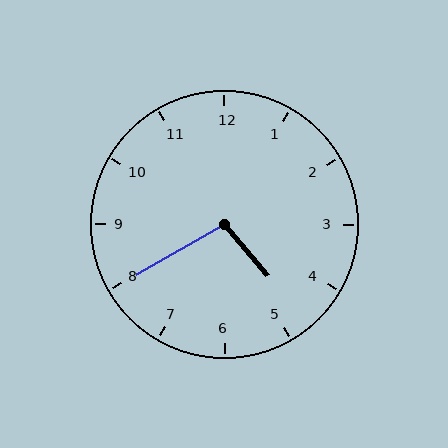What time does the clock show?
4:40.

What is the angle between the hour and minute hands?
Approximately 100 degrees.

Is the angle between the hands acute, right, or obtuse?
It is obtuse.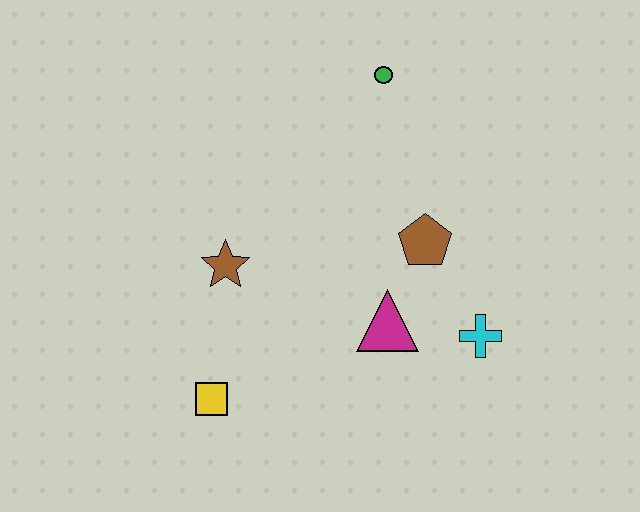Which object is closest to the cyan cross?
The magenta triangle is closest to the cyan cross.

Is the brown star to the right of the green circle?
No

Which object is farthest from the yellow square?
The green circle is farthest from the yellow square.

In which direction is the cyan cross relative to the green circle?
The cyan cross is below the green circle.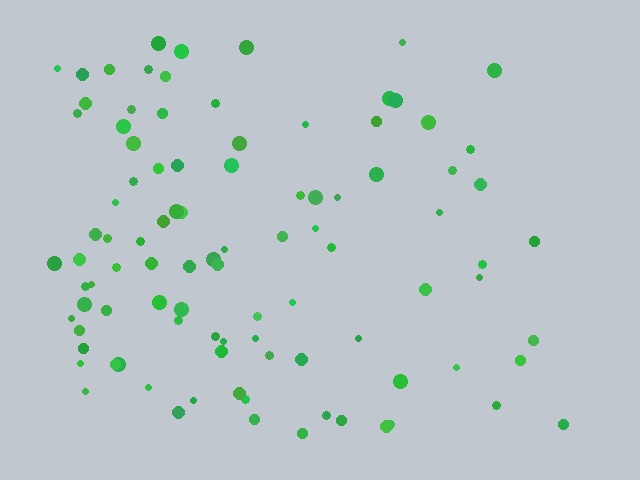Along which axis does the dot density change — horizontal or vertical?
Horizontal.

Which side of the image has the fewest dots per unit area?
The right.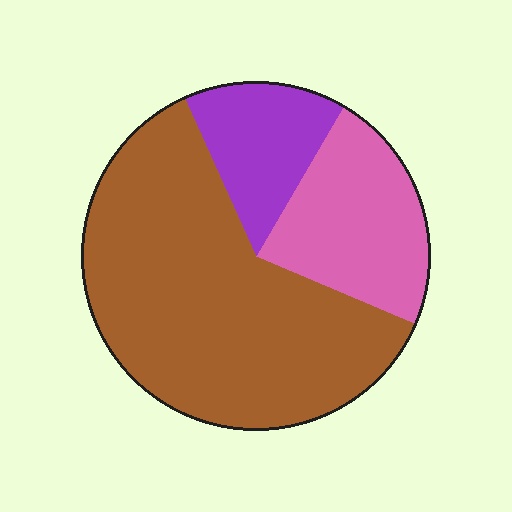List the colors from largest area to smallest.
From largest to smallest: brown, pink, purple.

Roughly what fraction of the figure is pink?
Pink covers about 25% of the figure.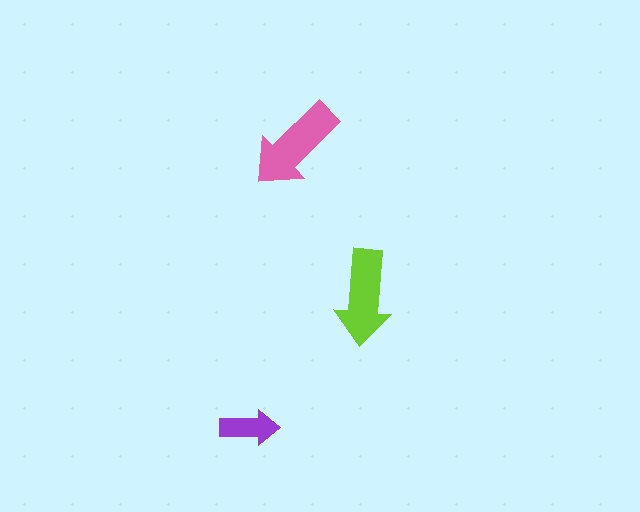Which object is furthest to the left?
The purple arrow is leftmost.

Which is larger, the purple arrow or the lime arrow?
The lime one.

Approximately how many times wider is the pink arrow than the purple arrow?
About 1.5 times wider.